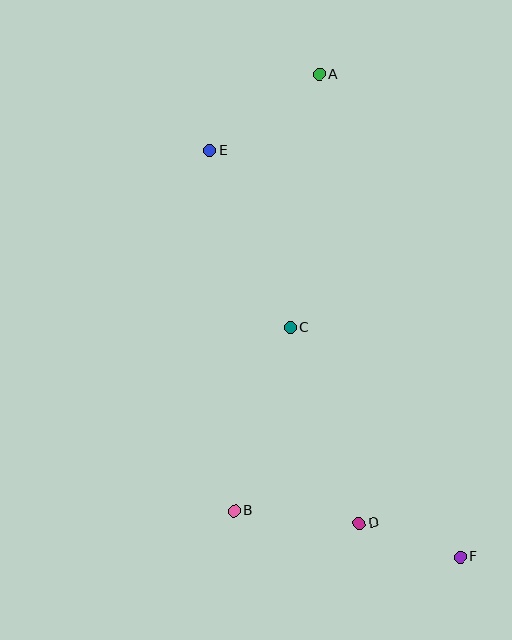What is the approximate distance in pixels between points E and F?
The distance between E and F is approximately 477 pixels.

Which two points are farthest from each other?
Points A and F are farthest from each other.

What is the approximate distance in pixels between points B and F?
The distance between B and F is approximately 231 pixels.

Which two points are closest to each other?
Points D and F are closest to each other.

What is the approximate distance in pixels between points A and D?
The distance between A and D is approximately 451 pixels.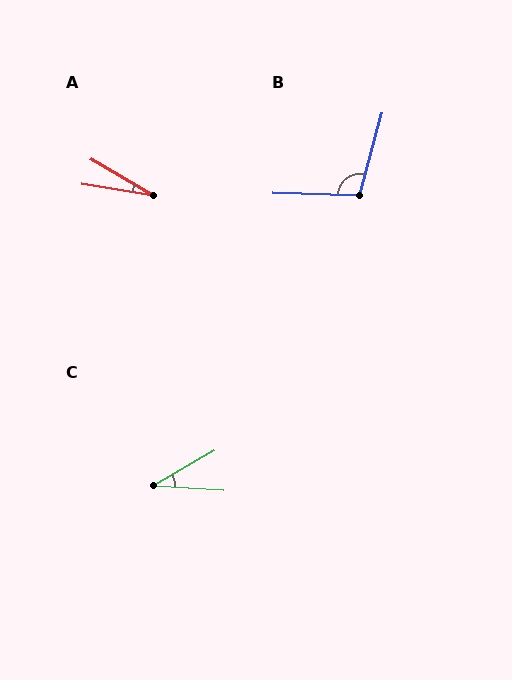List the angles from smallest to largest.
A (21°), C (33°), B (104°).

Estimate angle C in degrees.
Approximately 33 degrees.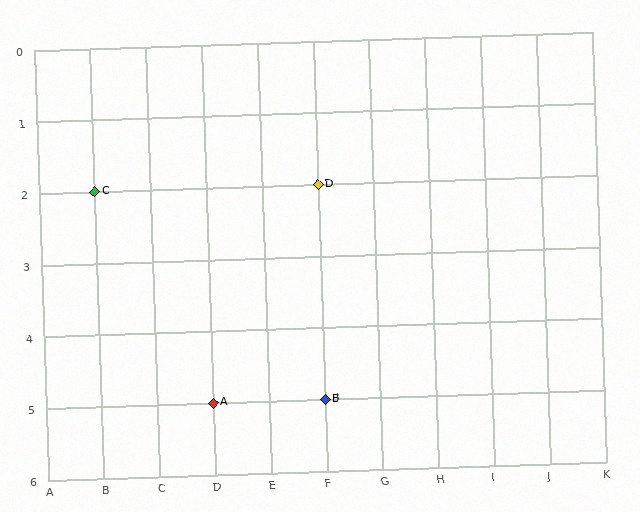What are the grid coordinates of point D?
Point D is at grid coordinates (F, 2).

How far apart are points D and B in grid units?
Points D and B are 3 rows apart.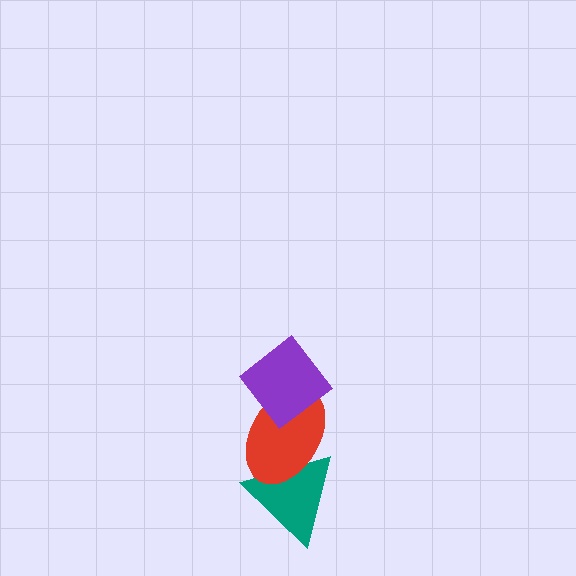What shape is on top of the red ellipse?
The purple diamond is on top of the red ellipse.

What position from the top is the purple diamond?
The purple diamond is 1st from the top.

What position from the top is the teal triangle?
The teal triangle is 3rd from the top.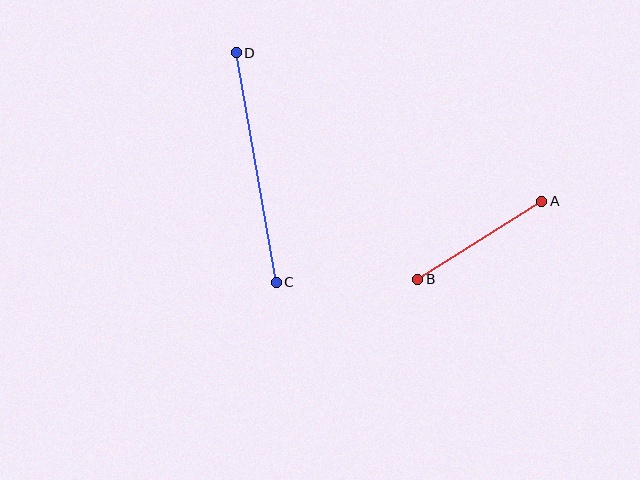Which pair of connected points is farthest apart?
Points C and D are farthest apart.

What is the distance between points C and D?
The distance is approximately 233 pixels.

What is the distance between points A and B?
The distance is approximately 147 pixels.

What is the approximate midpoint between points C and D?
The midpoint is at approximately (256, 167) pixels.